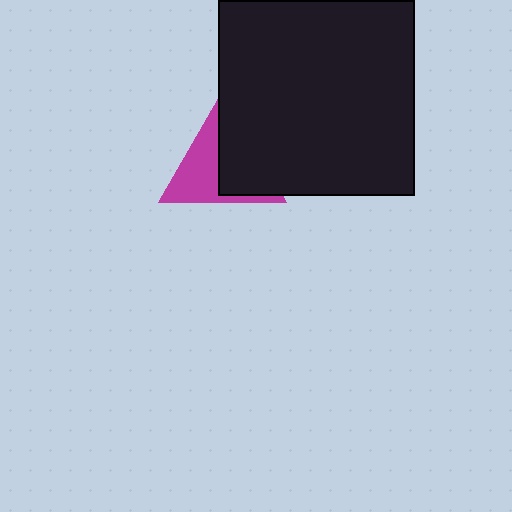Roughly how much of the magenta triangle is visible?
About half of it is visible (roughly 50%).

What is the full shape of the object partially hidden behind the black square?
The partially hidden object is a magenta triangle.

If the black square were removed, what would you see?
You would see the complete magenta triangle.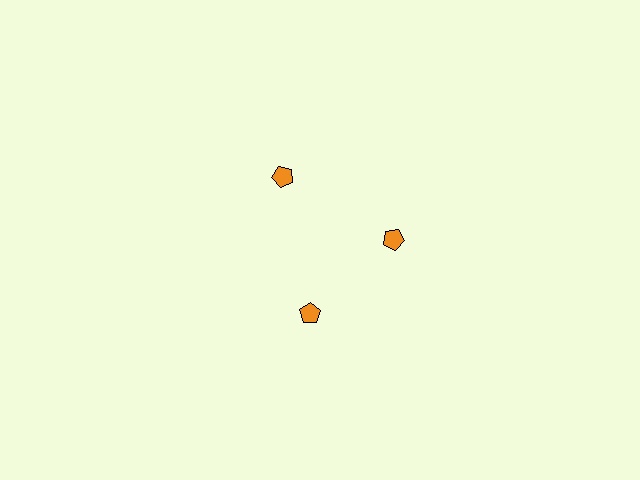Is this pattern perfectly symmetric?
No. The 3 orange pentagons are arranged in a ring, but one element near the 7 o'clock position is rotated out of alignment along the ring, breaking the 3-fold rotational symmetry.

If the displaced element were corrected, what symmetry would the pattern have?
It would have 3-fold rotational symmetry — the pattern would map onto itself every 120 degrees.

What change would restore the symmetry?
The symmetry would be restored by rotating it back into even spacing with its neighbors so that all 3 pentagons sit at equal angles and equal distance from the center.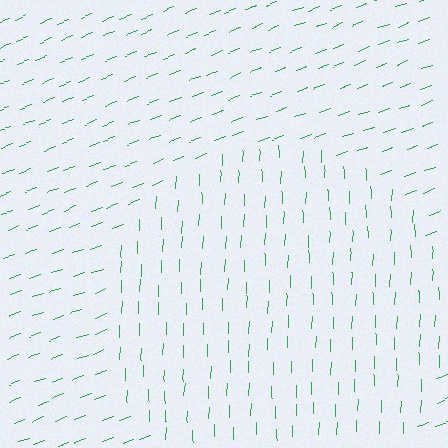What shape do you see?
I see a circle.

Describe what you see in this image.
The image is filled with small green line segments. A circle region in the image has lines oriented differently from the surrounding lines, creating a visible texture boundary.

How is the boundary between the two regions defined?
The boundary is defined purely by a change in line orientation (approximately 68 degrees difference). All lines are the same color and thickness.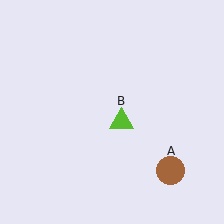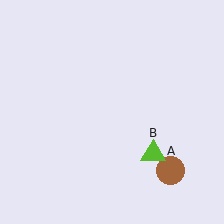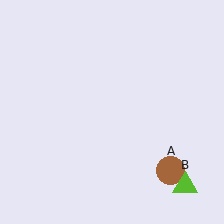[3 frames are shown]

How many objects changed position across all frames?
1 object changed position: lime triangle (object B).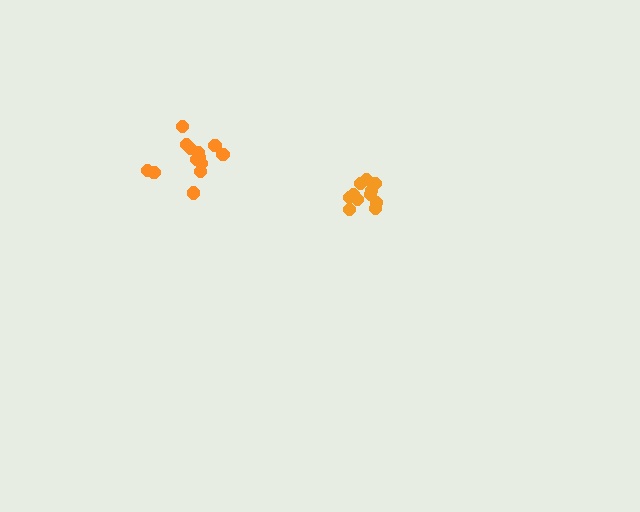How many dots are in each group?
Group 1: 11 dots, Group 2: 13 dots (24 total).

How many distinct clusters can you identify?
There are 2 distinct clusters.